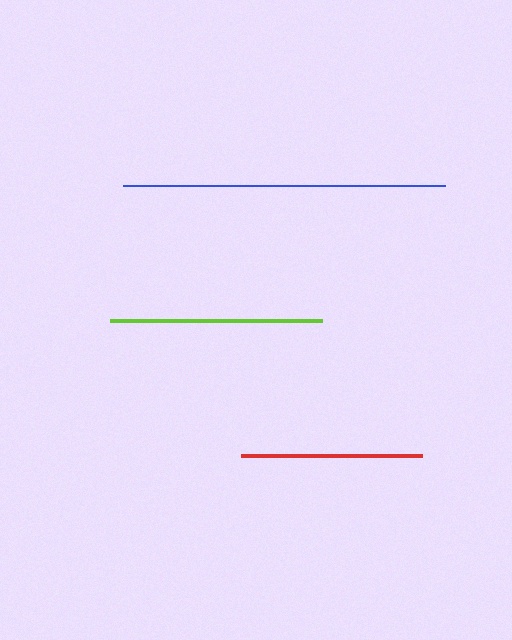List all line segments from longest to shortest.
From longest to shortest: blue, lime, red.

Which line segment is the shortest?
The red line is the shortest at approximately 182 pixels.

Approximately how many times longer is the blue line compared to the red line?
The blue line is approximately 1.8 times the length of the red line.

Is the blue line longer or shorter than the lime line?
The blue line is longer than the lime line.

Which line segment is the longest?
The blue line is the longest at approximately 322 pixels.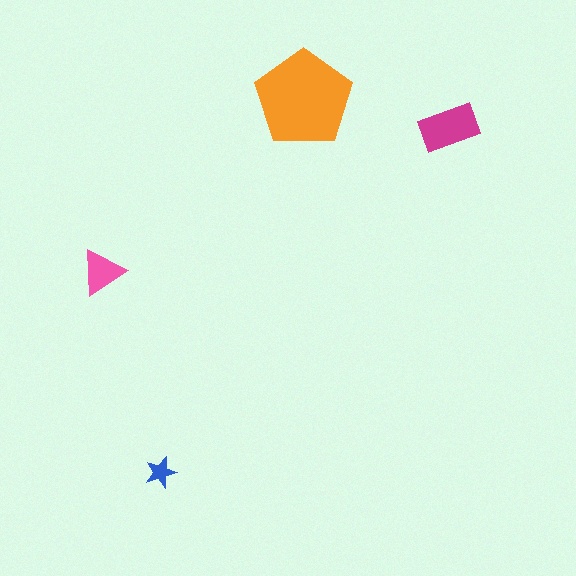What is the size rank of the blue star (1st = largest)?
4th.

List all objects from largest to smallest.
The orange pentagon, the magenta rectangle, the pink triangle, the blue star.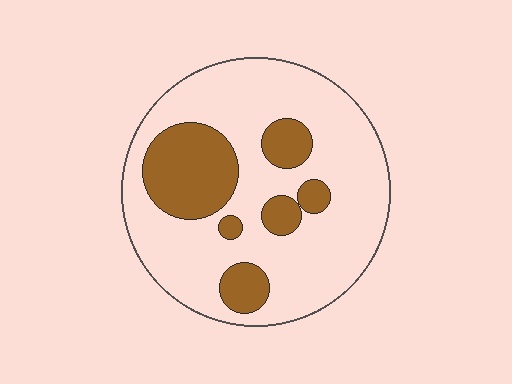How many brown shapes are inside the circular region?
6.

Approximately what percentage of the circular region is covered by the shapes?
Approximately 25%.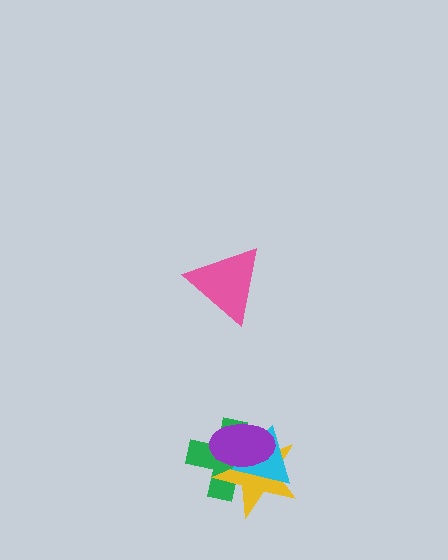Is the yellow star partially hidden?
Yes, it is partially covered by another shape.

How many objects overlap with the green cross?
3 objects overlap with the green cross.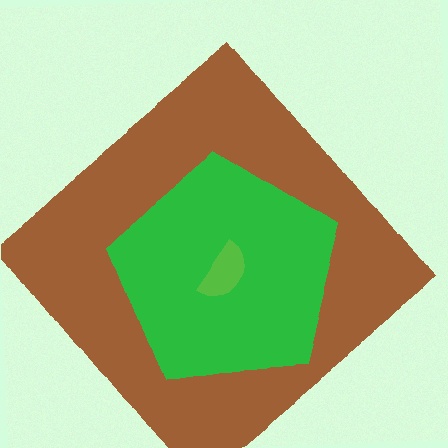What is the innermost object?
The lime semicircle.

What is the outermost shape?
The brown diamond.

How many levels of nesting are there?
3.